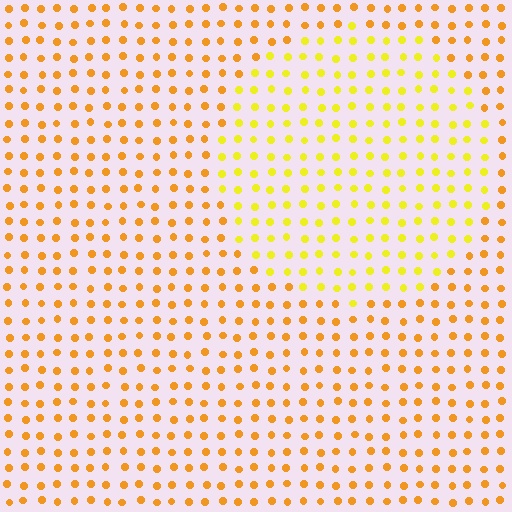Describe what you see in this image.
The image is filled with small orange elements in a uniform arrangement. A circle-shaped region is visible where the elements are tinted to a slightly different hue, forming a subtle color boundary.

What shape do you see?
I see a circle.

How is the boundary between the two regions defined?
The boundary is defined purely by a slight shift in hue (about 26 degrees). Spacing, size, and orientation are identical on both sides.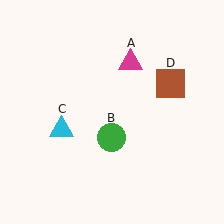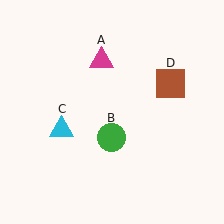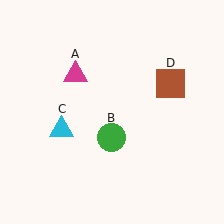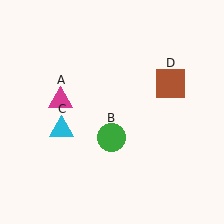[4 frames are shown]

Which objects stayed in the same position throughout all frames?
Green circle (object B) and cyan triangle (object C) and brown square (object D) remained stationary.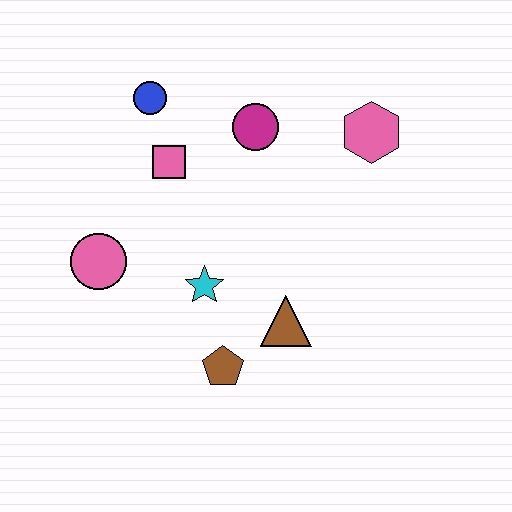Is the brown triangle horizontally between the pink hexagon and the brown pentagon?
Yes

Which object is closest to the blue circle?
The pink square is closest to the blue circle.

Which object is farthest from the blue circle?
The brown pentagon is farthest from the blue circle.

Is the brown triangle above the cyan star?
No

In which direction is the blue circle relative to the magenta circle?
The blue circle is to the left of the magenta circle.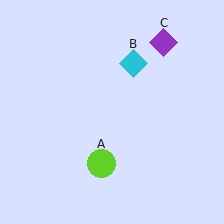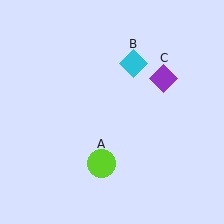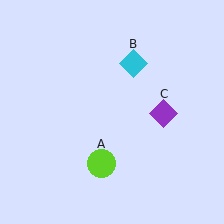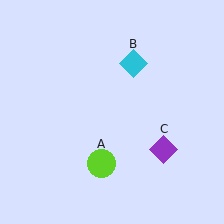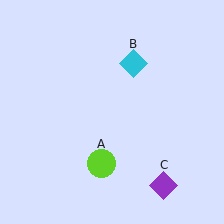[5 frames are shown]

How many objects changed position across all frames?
1 object changed position: purple diamond (object C).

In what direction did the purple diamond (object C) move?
The purple diamond (object C) moved down.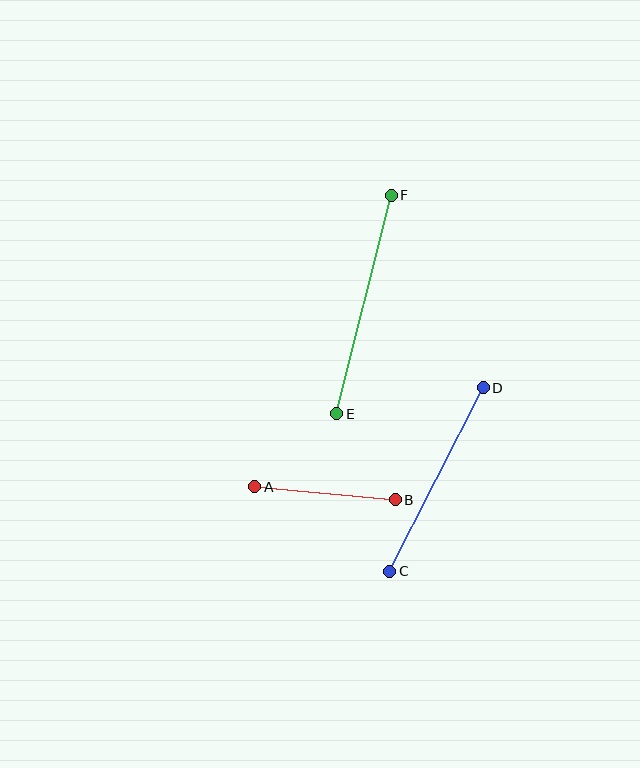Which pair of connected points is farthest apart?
Points E and F are farthest apart.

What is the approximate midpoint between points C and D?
The midpoint is at approximately (437, 480) pixels.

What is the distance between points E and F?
The distance is approximately 225 pixels.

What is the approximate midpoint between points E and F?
The midpoint is at approximately (364, 304) pixels.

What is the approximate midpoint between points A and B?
The midpoint is at approximately (325, 493) pixels.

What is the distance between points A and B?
The distance is approximately 141 pixels.